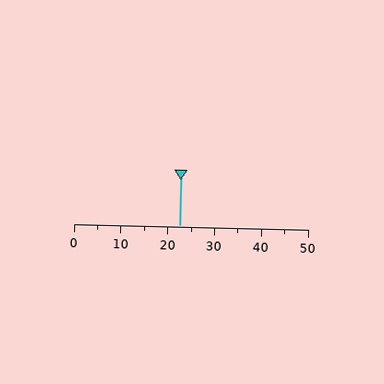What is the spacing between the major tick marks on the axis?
The major ticks are spaced 10 apart.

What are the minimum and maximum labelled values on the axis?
The axis runs from 0 to 50.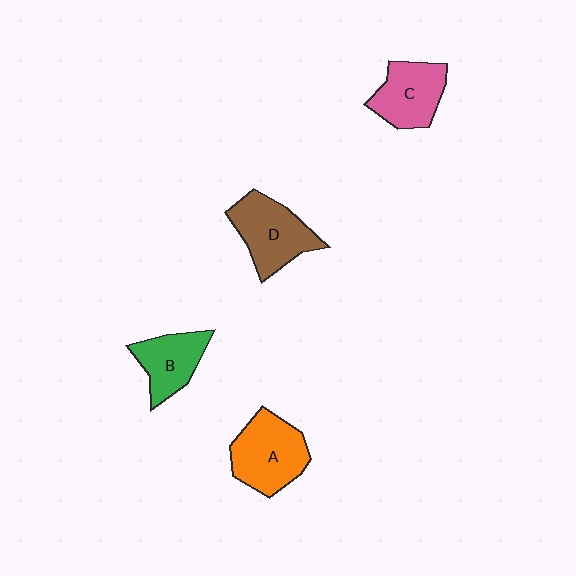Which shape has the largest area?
Shape A (orange).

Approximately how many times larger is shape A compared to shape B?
Approximately 1.4 times.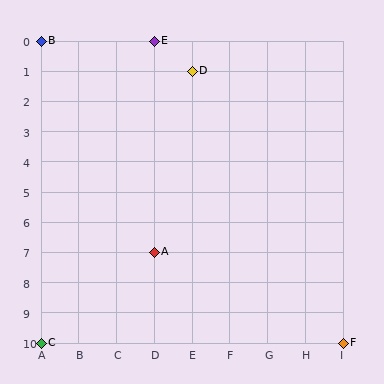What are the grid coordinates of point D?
Point D is at grid coordinates (E, 1).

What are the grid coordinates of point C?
Point C is at grid coordinates (A, 10).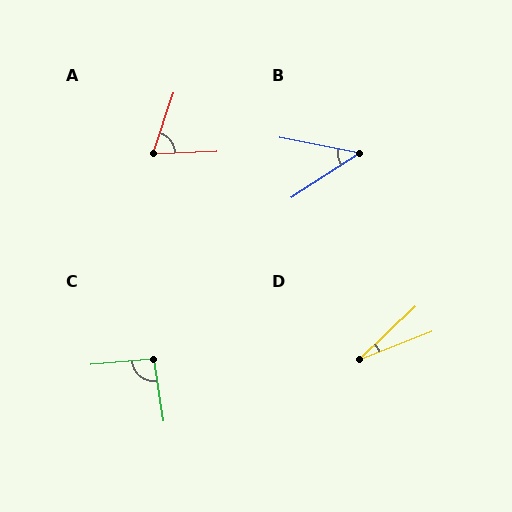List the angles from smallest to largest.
D (22°), B (44°), A (69°), C (94°).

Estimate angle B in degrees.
Approximately 44 degrees.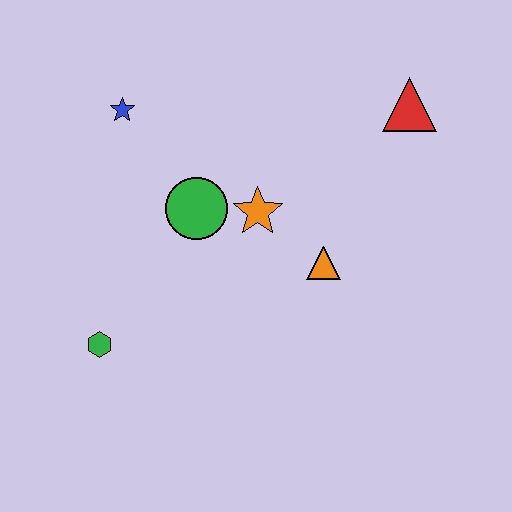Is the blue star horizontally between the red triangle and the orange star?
No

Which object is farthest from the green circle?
The red triangle is farthest from the green circle.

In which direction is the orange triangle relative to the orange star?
The orange triangle is to the right of the orange star.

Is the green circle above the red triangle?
No